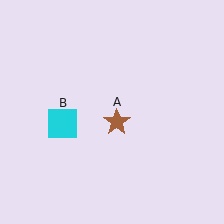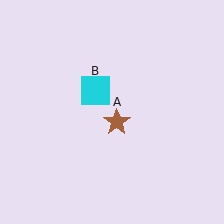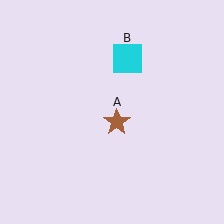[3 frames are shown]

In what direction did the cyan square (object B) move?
The cyan square (object B) moved up and to the right.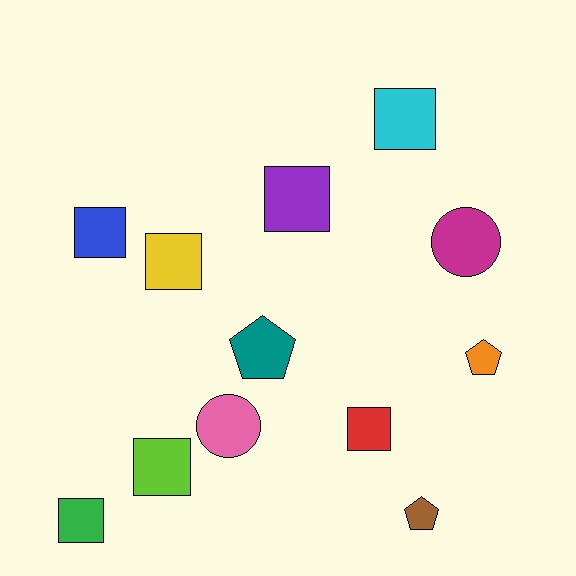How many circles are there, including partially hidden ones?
There are 2 circles.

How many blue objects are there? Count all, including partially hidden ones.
There is 1 blue object.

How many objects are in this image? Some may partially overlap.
There are 12 objects.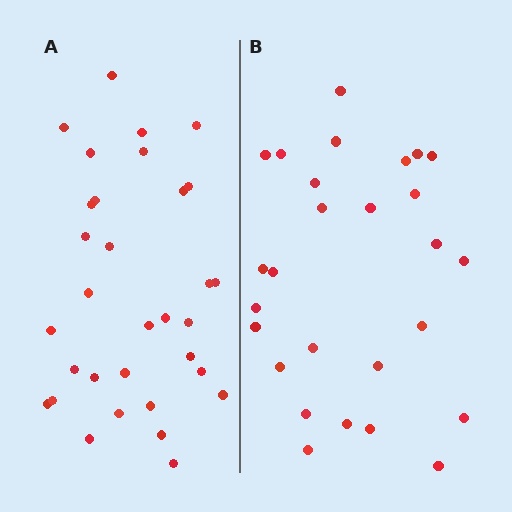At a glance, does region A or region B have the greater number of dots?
Region A (the left region) has more dots.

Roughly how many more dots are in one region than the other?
Region A has about 5 more dots than region B.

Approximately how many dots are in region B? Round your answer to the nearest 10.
About 30 dots. (The exact count is 27, which rounds to 30.)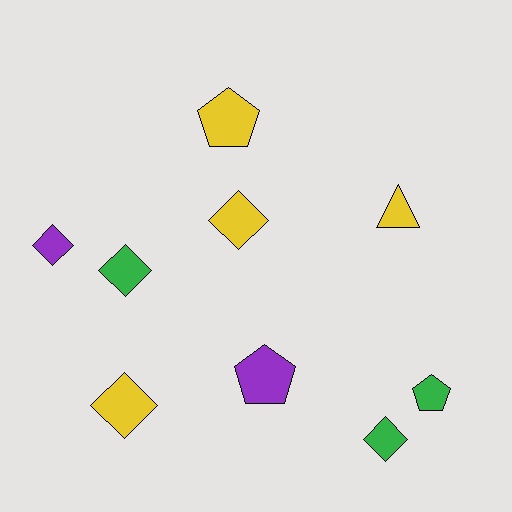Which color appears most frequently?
Yellow, with 4 objects.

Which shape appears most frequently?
Diamond, with 5 objects.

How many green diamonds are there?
There are 2 green diamonds.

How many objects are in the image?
There are 9 objects.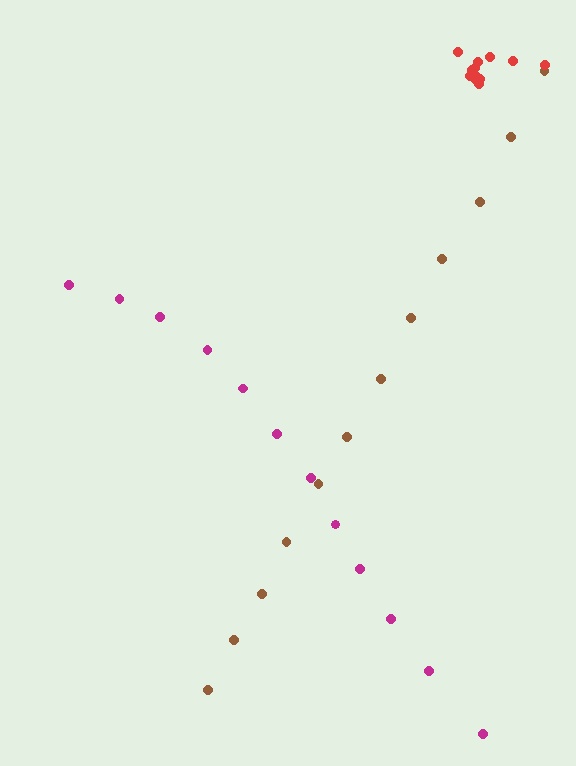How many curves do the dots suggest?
There are 3 distinct paths.